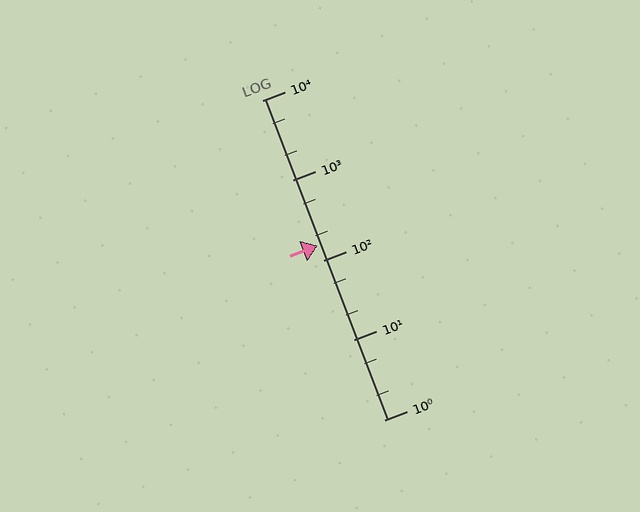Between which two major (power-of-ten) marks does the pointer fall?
The pointer is between 100 and 1000.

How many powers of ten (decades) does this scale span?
The scale spans 4 decades, from 1 to 10000.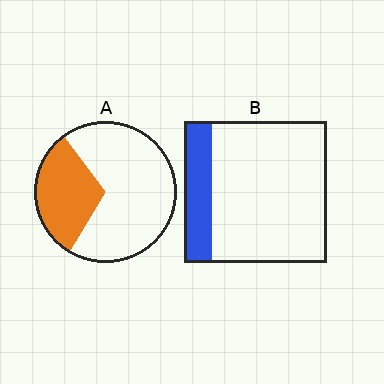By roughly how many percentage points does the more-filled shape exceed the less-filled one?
By roughly 10 percentage points (A over B).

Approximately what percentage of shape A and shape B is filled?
A is approximately 30% and B is approximately 20%.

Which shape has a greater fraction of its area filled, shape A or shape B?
Shape A.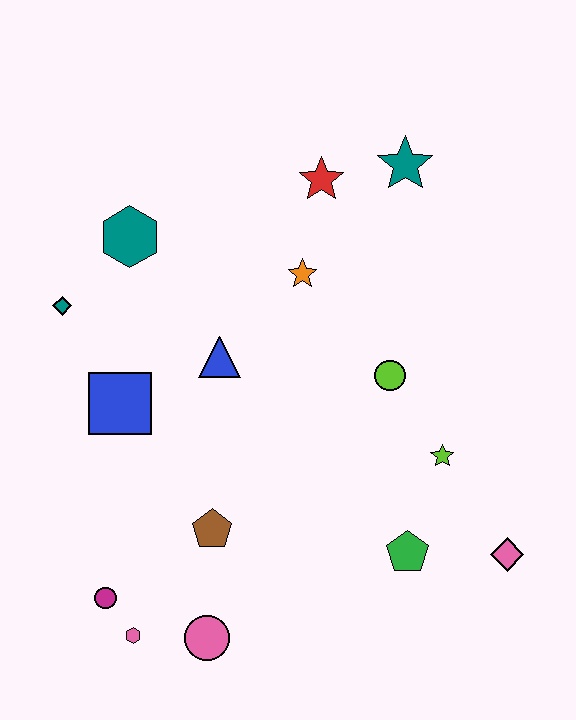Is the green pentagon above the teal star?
No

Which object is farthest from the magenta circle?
The teal star is farthest from the magenta circle.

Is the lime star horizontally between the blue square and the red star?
No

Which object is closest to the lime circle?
The lime star is closest to the lime circle.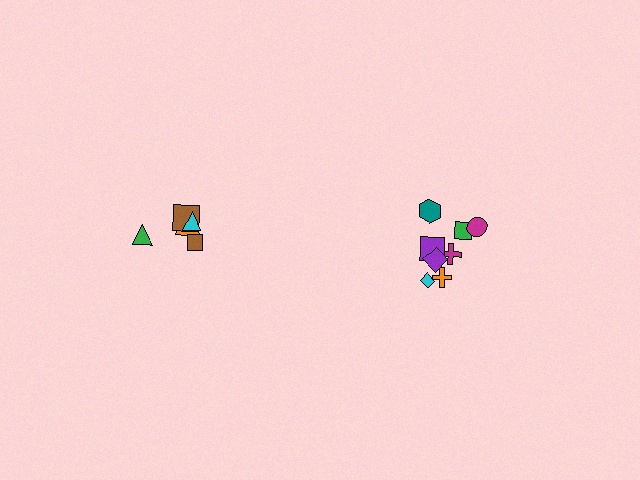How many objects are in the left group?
There are 5 objects.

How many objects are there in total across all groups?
There are 13 objects.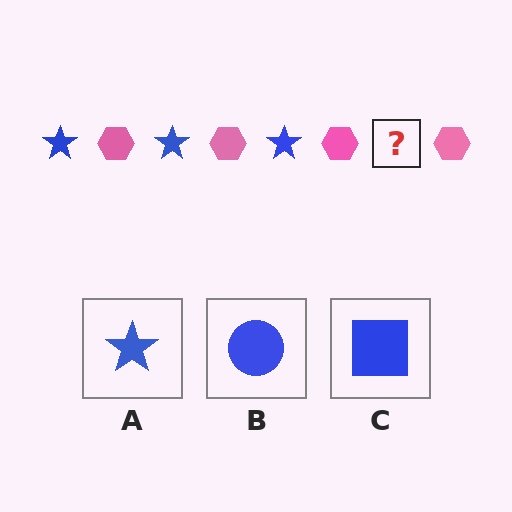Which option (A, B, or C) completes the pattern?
A.